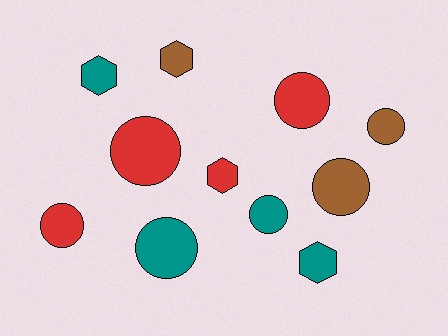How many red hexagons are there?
There is 1 red hexagon.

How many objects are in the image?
There are 11 objects.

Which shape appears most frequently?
Circle, with 7 objects.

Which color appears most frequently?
Teal, with 4 objects.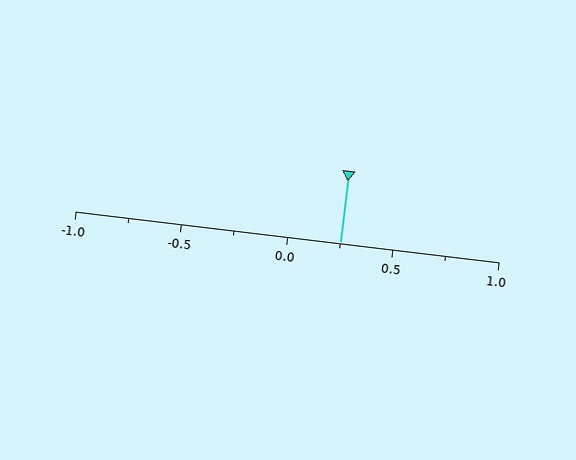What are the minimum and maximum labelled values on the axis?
The axis runs from -1.0 to 1.0.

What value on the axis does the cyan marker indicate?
The marker indicates approximately 0.25.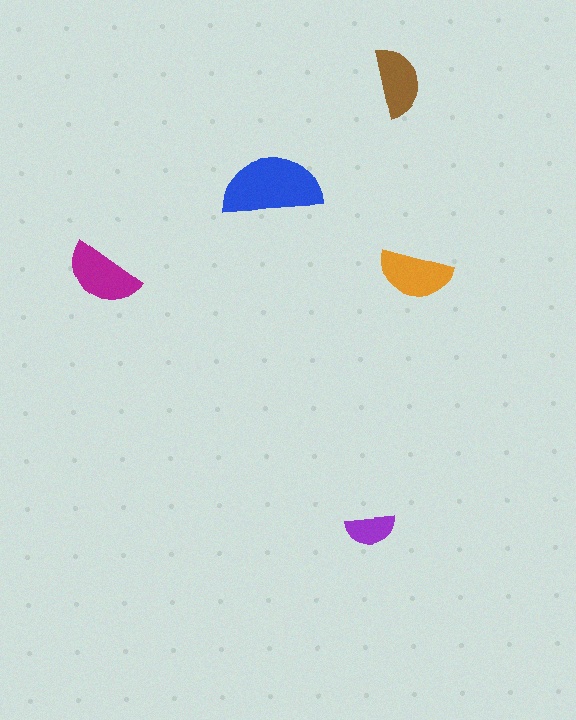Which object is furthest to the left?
The magenta semicircle is leftmost.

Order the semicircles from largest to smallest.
the blue one, the magenta one, the orange one, the brown one, the purple one.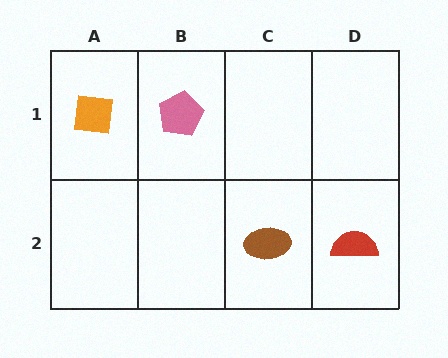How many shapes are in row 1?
2 shapes.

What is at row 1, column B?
A pink pentagon.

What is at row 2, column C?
A brown ellipse.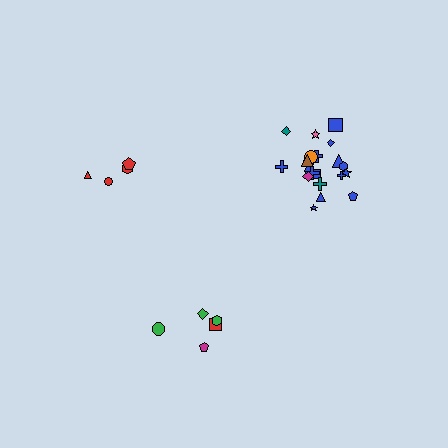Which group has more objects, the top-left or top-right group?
The top-right group.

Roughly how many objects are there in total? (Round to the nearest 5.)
Roughly 30 objects in total.